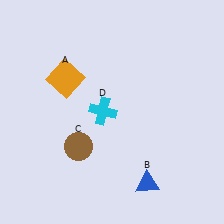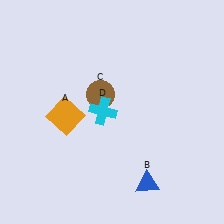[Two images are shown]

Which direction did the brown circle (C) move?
The brown circle (C) moved up.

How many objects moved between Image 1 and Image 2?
2 objects moved between the two images.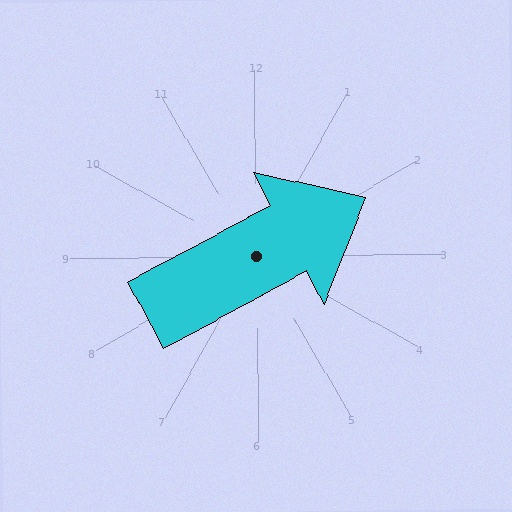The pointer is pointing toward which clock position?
Roughly 2 o'clock.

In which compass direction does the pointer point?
Northeast.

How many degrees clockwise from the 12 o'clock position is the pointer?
Approximately 62 degrees.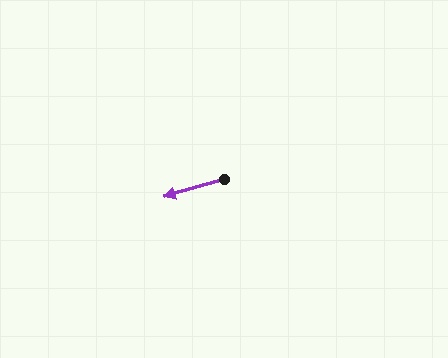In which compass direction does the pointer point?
West.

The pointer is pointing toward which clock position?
Roughly 8 o'clock.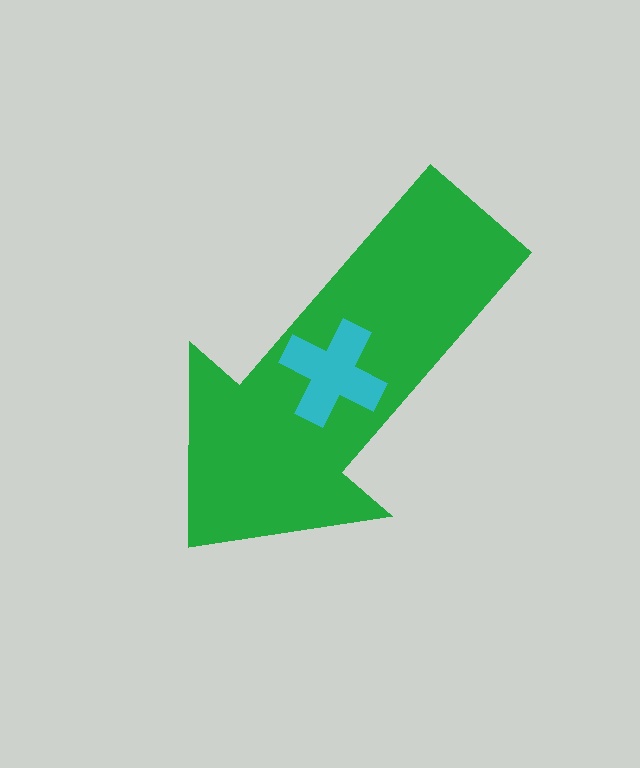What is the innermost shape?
The cyan cross.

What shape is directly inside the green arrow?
The cyan cross.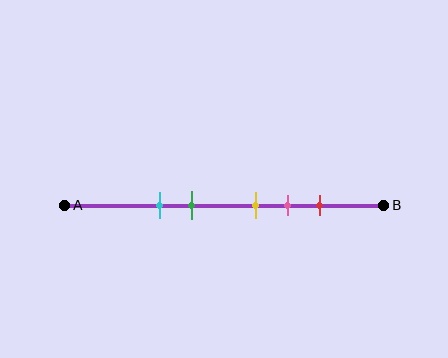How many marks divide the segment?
There are 5 marks dividing the segment.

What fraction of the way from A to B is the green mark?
The green mark is approximately 40% (0.4) of the way from A to B.